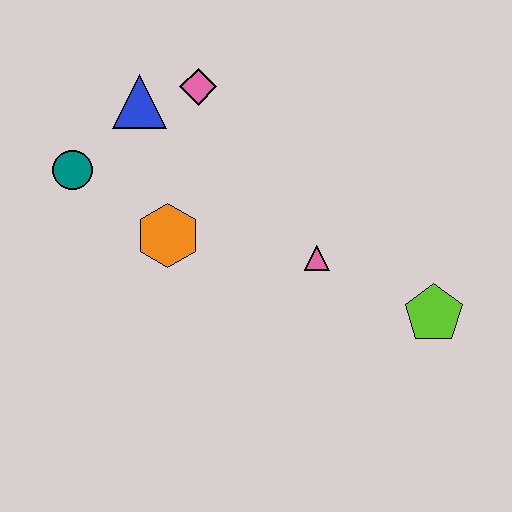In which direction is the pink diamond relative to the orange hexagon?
The pink diamond is above the orange hexagon.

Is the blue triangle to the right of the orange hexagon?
No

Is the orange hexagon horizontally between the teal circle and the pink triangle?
Yes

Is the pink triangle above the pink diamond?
No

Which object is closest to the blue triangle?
The pink diamond is closest to the blue triangle.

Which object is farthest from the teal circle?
The lime pentagon is farthest from the teal circle.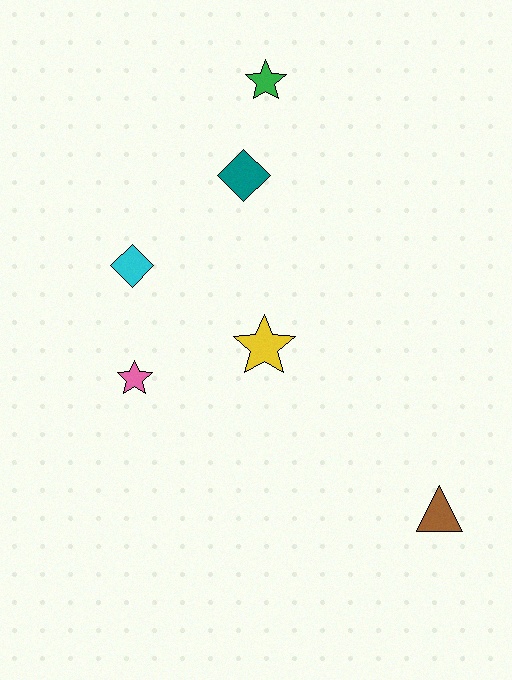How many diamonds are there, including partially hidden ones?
There are 2 diamonds.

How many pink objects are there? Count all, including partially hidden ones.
There is 1 pink object.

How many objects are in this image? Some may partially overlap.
There are 6 objects.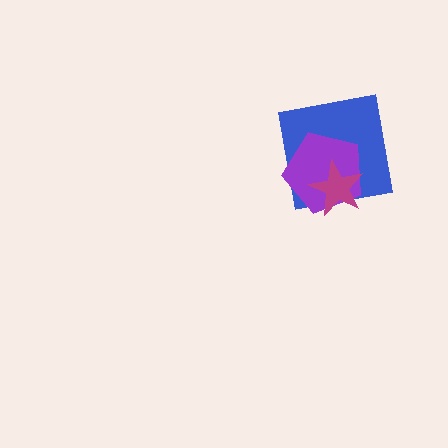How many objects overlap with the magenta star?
2 objects overlap with the magenta star.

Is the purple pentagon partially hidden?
Yes, it is partially covered by another shape.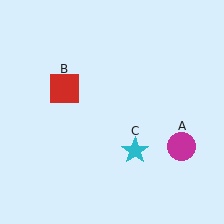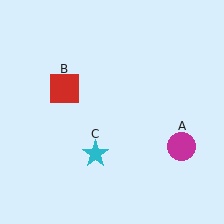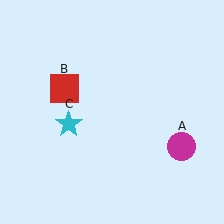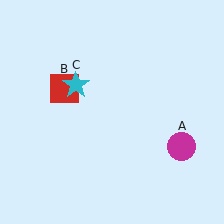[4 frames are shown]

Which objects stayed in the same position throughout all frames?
Magenta circle (object A) and red square (object B) remained stationary.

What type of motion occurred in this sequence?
The cyan star (object C) rotated clockwise around the center of the scene.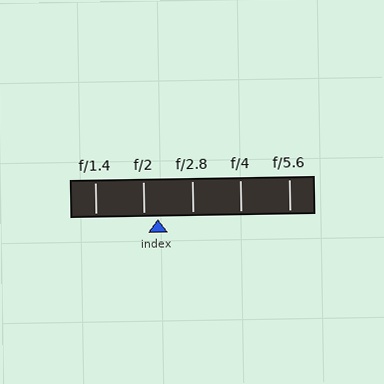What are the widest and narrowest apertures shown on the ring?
The widest aperture shown is f/1.4 and the narrowest is f/5.6.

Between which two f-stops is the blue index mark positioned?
The index mark is between f/2 and f/2.8.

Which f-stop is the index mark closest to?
The index mark is closest to f/2.